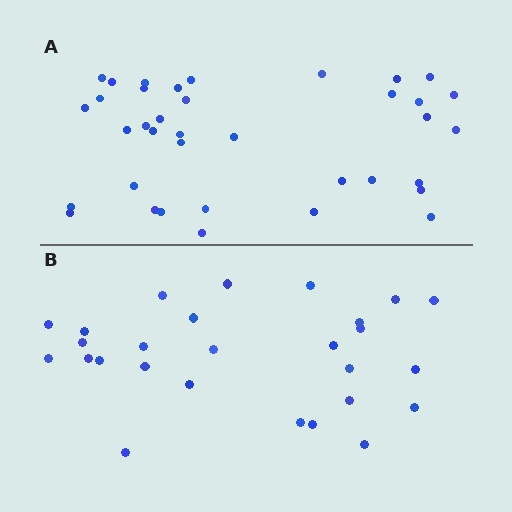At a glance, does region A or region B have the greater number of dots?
Region A (the top region) has more dots.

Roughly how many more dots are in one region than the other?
Region A has roughly 10 or so more dots than region B.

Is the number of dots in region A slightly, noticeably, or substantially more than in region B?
Region A has noticeably more, but not dramatically so. The ratio is roughly 1.4 to 1.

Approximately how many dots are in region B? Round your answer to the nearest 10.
About 30 dots. (The exact count is 27, which rounds to 30.)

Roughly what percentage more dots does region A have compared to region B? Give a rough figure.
About 35% more.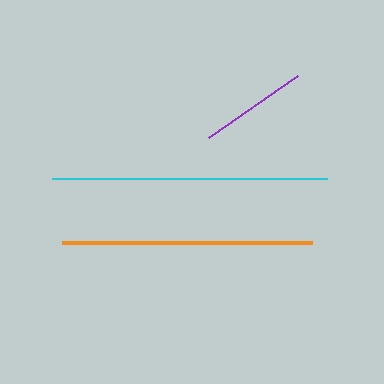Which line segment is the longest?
The cyan line is the longest at approximately 276 pixels.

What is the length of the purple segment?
The purple segment is approximately 109 pixels long.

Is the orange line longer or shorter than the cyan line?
The cyan line is longer than the orange line.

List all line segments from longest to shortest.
From longest to shortest: cyan, orange, purple.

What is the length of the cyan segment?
The cyan segment is approximately 276 pixels long.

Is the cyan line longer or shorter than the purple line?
The cyan line is longer than the purple line.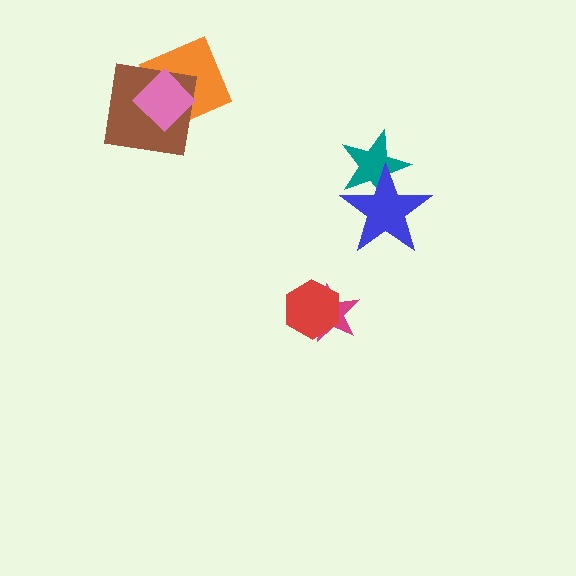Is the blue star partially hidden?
No, no other shape covers it.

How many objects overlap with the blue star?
1 object overlaps with the blue star.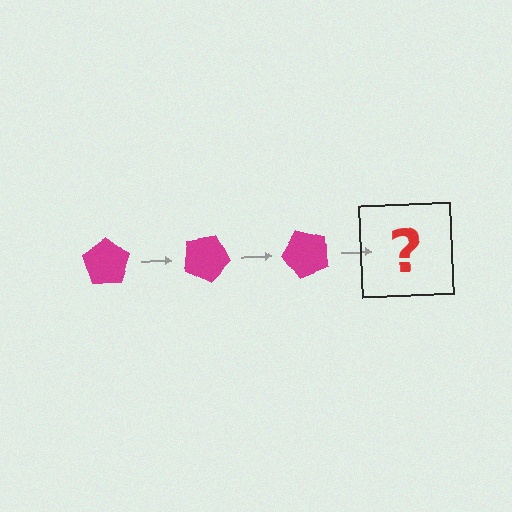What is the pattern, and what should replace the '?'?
The pattern is that the pentagon rotates 25 degrees each step. The '?' should be a magenta pentagon rotated 75 degrees.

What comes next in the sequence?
The next element should be a magenta pentagon rotated 75 degrees.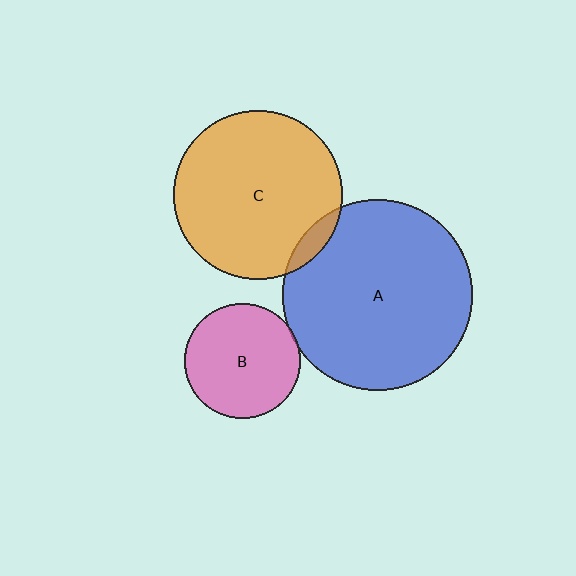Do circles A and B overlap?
Yes.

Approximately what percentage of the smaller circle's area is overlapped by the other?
Approximately 5%.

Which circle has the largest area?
Circle A (blue).